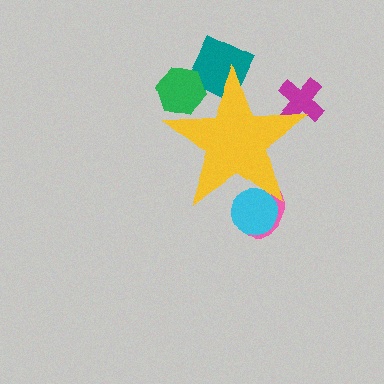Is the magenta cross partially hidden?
Yes, the magenta cross is partially hidden behind the yellow star.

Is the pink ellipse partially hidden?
Yes, the pink ellipse is partially hidden behind the yellow star.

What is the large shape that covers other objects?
A yellow star.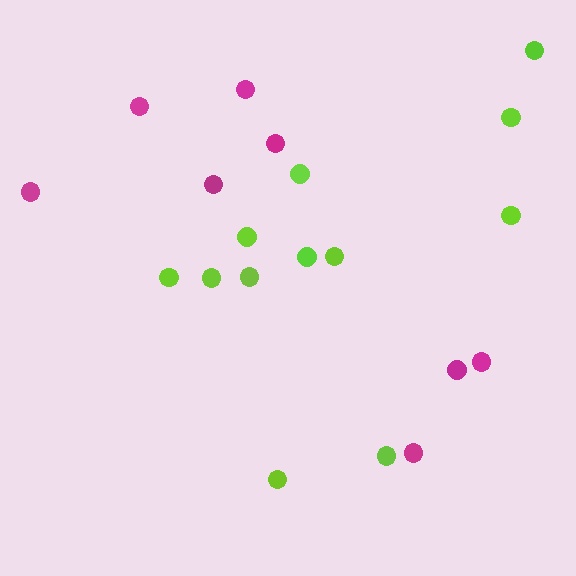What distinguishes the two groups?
There are 2 groups: one group of lime circles (12) and one group of magenta circles (8).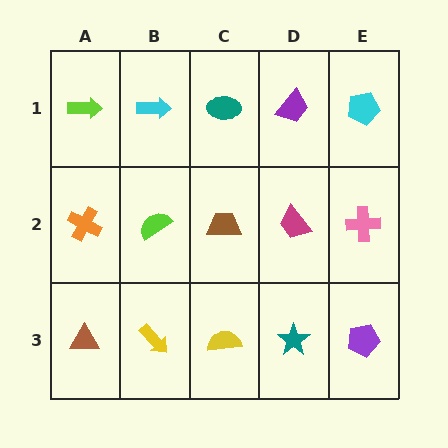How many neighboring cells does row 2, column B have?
4.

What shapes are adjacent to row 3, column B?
A lime semicircle (row 2, column B), a brown triangle (row 3, column A), a yellow semicircle (row 3, column C).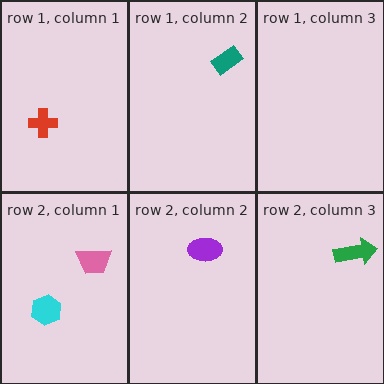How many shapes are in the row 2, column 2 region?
1.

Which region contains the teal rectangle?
The row 1, column 2 region.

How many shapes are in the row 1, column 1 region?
1.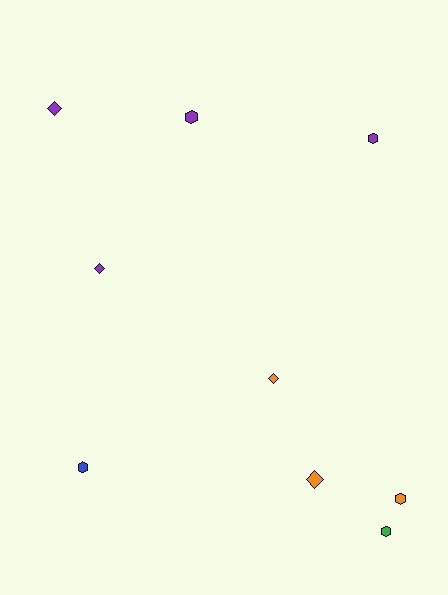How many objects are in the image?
There are 9 objects.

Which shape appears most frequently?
Hexagon, with 5 objects.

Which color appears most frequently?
Purple, with 4 objects.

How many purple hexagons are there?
There are 2 purple hexagons.